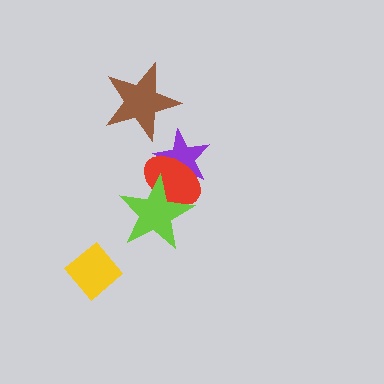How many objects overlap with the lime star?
2 objects overlap with the lime star.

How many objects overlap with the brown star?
0 objects overlap with the brown star.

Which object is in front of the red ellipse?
The lime star is in front of the red ellipse.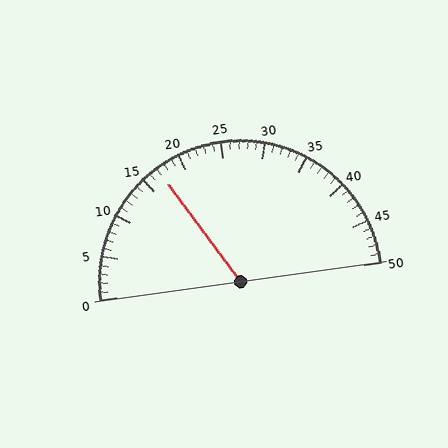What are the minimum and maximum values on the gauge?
The gauge ranges from 0 to 50.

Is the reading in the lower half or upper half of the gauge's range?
The reading is in the lower half of the range (0 to 50).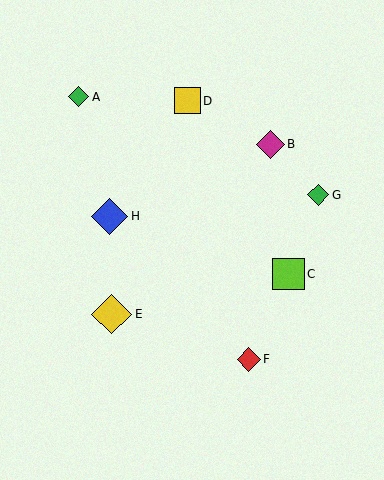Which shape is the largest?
The yellow diamond (labeled E) is the largest.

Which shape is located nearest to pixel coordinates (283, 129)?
The magenta diamond (labeled B) at (270, 144) is nearest to that location.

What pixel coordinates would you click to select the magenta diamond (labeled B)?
Click at (270, 144) to select the magenta diamond B.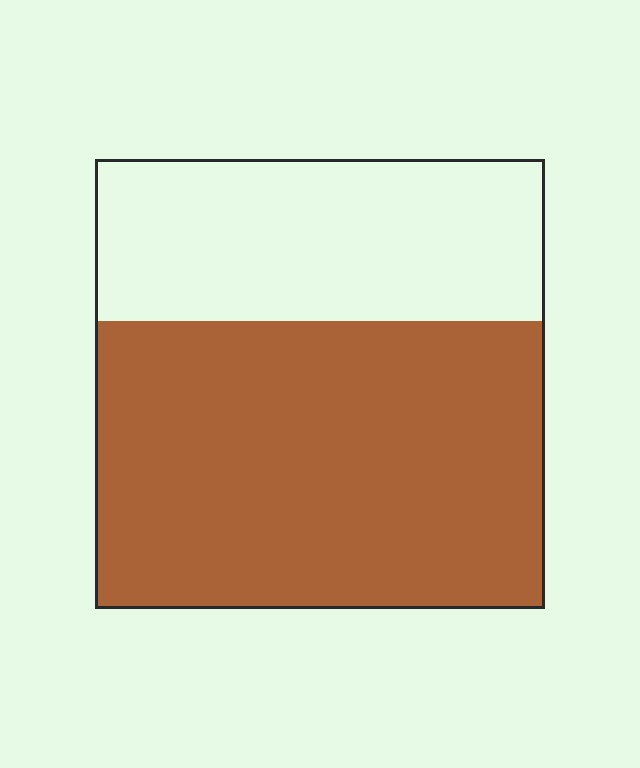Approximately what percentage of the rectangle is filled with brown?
Approximately 65%.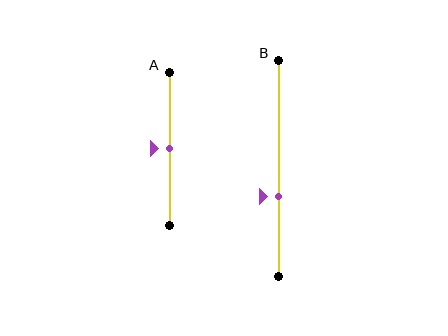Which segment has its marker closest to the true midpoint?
Segment A has its marker closest to the true midpoint.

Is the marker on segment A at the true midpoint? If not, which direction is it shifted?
Yes, the marker on segment A is at the true midpoint.